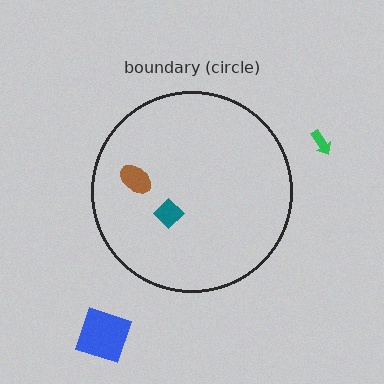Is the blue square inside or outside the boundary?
Outside.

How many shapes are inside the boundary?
2 inside, 2 outside.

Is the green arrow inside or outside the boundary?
Outside.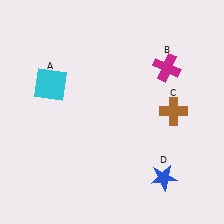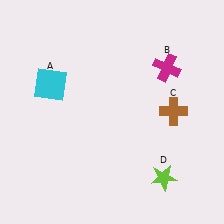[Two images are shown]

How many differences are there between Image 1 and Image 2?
There is 1 difference between the two images.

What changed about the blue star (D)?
In Image 1, D is blue. In Image 2, it changed to lime.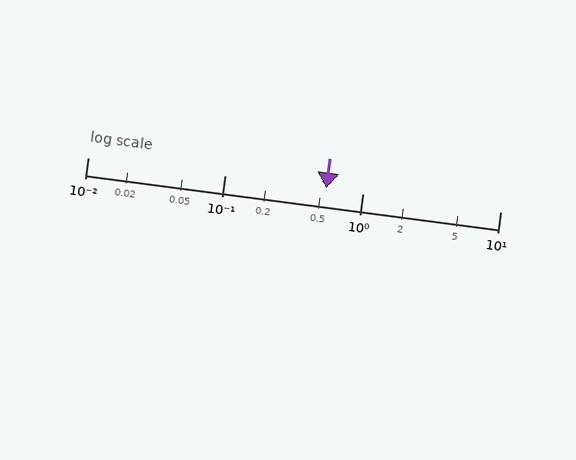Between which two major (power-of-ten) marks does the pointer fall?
The pointer is between 0.1 and 1.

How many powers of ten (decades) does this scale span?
The scale spans 3 decades, from 0.01 to 10.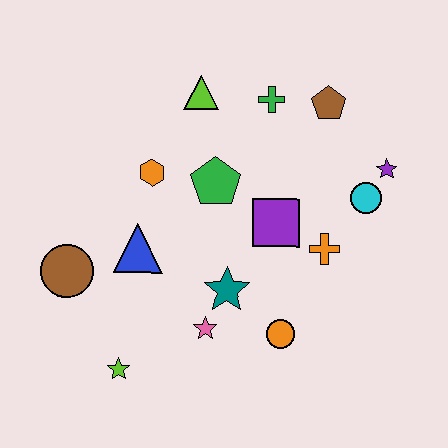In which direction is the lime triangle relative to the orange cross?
The lime triangle is above the orange cross.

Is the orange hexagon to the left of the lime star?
No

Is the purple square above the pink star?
Yes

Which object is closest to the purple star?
The cyan circle is closest to the purple star.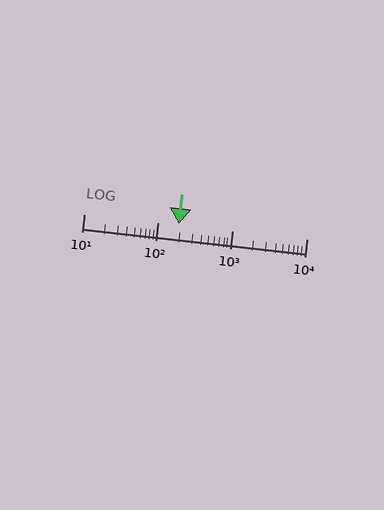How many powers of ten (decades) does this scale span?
The scale spans 3 decades, from 10 to 10000.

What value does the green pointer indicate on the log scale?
The pointer indicates approximately 190.